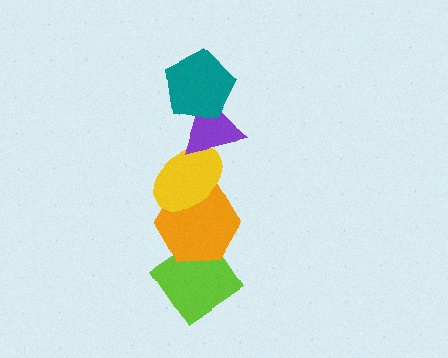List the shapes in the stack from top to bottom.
From top to bottom: the teal pentagon, the purple triangle, the yellow ellipse, the orange hexagon, the lime diamond.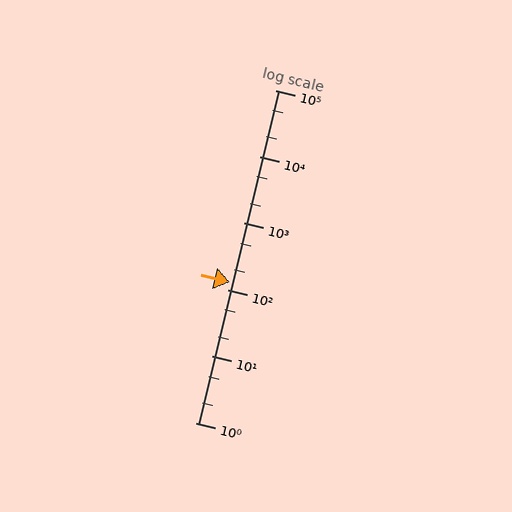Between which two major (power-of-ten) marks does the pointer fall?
The pointer is between 100 and 1000.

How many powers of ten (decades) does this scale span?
The scale spans 5 decades, from 1 to 100000.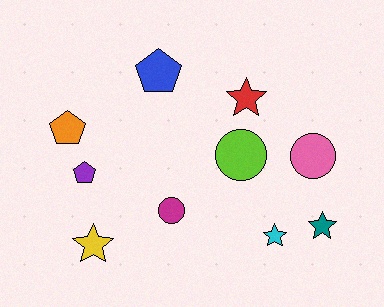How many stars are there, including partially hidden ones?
There are 4 stars.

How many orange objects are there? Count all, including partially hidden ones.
There is 1 orange object.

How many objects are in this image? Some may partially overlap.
There are 10 objects.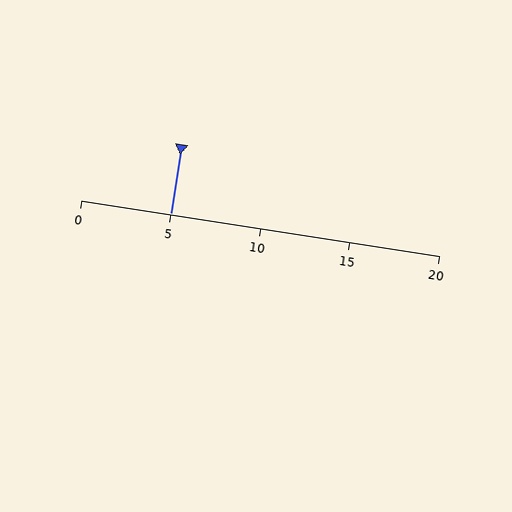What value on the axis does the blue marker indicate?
The marker indicates approximately 5.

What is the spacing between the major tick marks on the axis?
The major ticks are spaced 5 apart.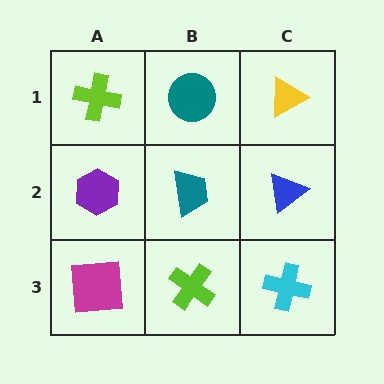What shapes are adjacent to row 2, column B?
A teal circle (row 1, column B), a lime cross (row 3, column B), a purple hexagon (row 2, column A), a blue triangle (row 2, column C).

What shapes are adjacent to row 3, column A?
A purple hexagon (row 2, column A), a lime cross (row 3, column B).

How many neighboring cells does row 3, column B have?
3.